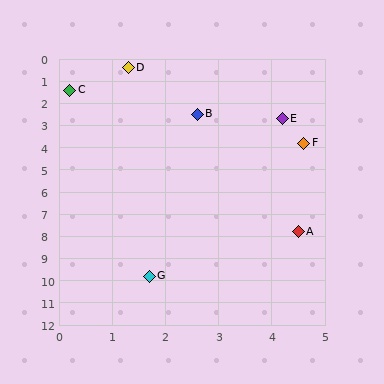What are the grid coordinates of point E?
Point E is at approximately (4.2, 2.7).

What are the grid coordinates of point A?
Point A is at approximately (4.5, 7.8).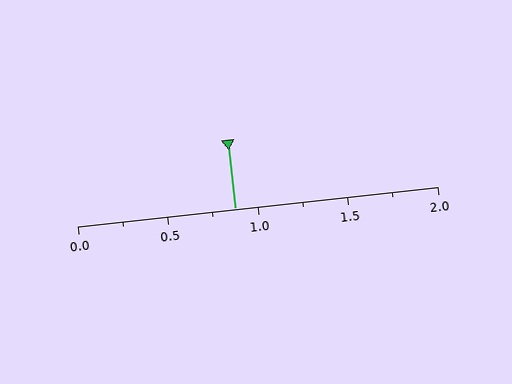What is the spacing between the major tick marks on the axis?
The major ticks are spaced 0.5 apart.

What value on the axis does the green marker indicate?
The marker indicates approximately 0.88.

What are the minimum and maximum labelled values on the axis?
The axis runs from 0.0 to 2.0.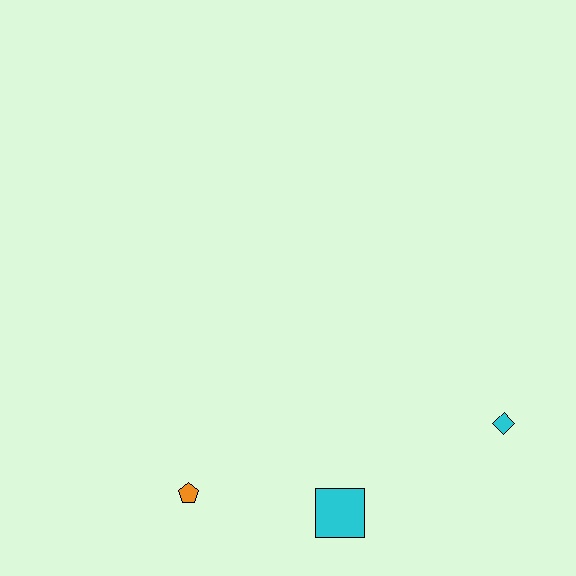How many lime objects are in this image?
There are no lime objects.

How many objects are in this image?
There are 3 objects.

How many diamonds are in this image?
There is 1 diamond.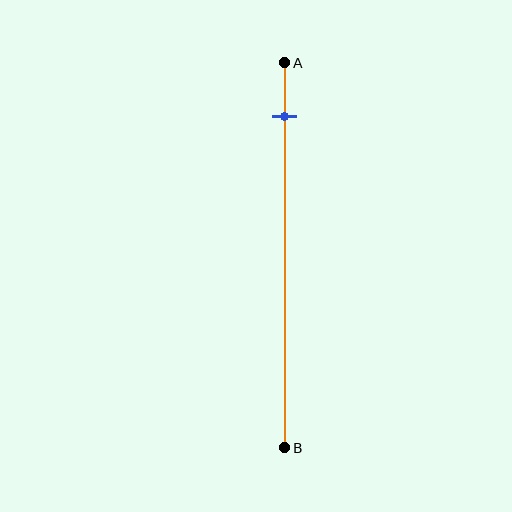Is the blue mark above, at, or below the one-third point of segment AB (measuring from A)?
The blue mark is above the one-third point of segment AB.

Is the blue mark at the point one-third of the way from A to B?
No, the mark is at about 15% from A, not at the 33% one-third point.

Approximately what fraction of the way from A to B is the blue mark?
The blue mark is approximately 15% of the way from A to B.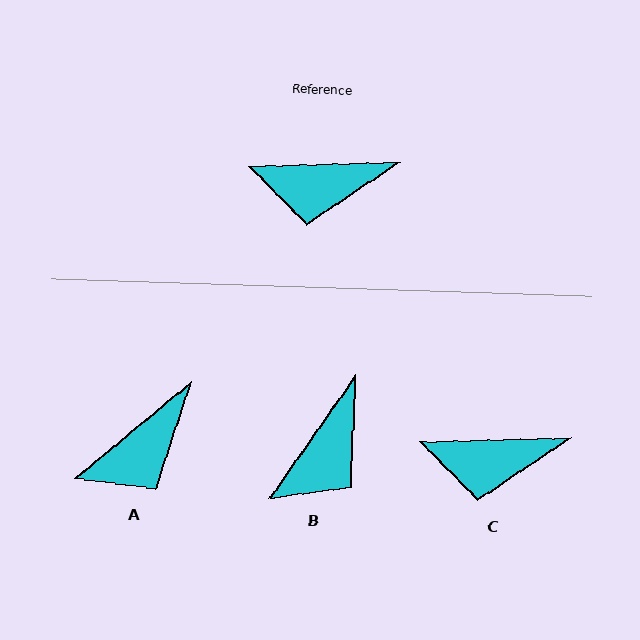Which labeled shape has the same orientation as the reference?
C.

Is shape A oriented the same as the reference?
No, it is off by about 38 degrees.